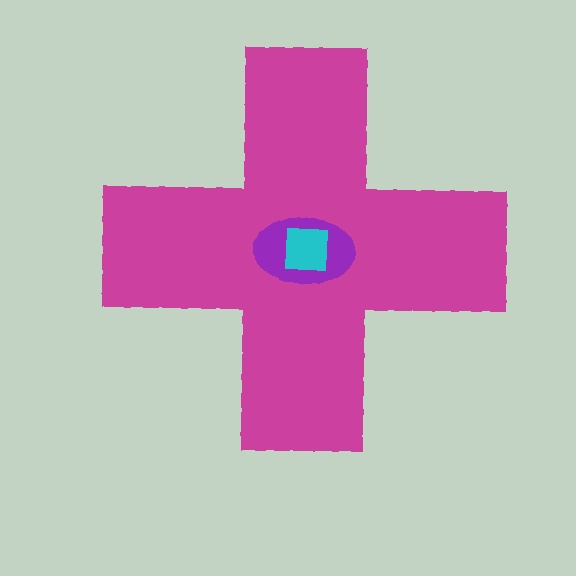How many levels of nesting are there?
3.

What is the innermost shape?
The cyan square.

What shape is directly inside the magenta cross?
The purple ellipse.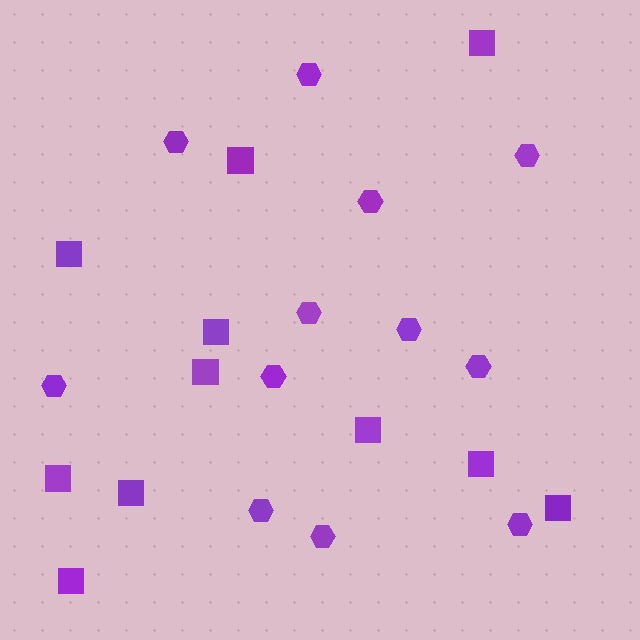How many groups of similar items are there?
There are 2 groups: one group of squares (11) and one group of hexagons (12).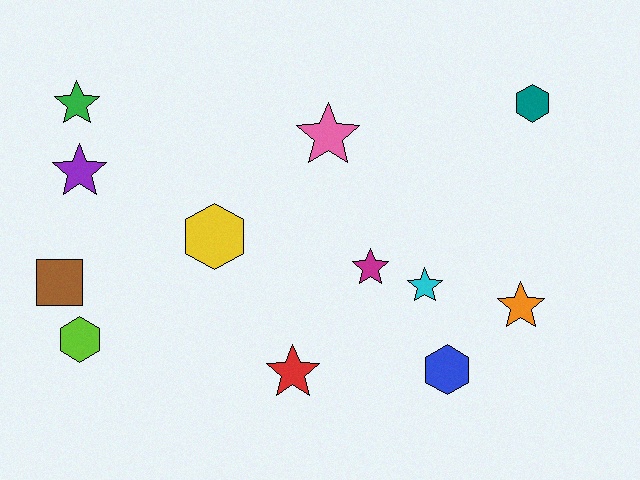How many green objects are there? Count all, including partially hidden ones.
There is 1 green object.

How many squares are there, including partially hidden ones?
There is 1 square.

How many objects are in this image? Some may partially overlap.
There are 12 objects.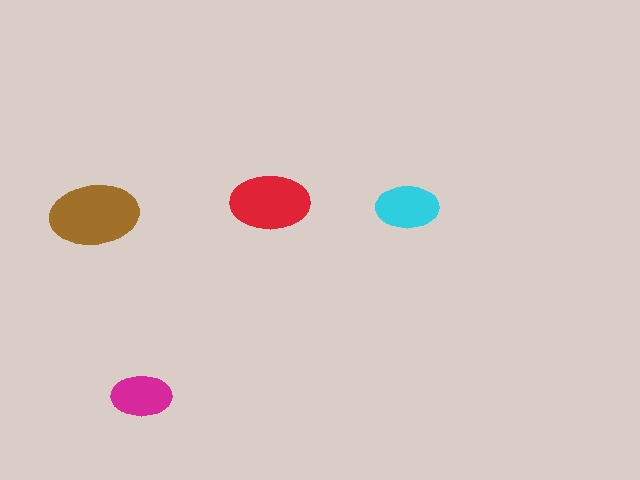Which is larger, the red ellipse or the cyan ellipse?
The red one.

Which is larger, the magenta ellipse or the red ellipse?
The red one.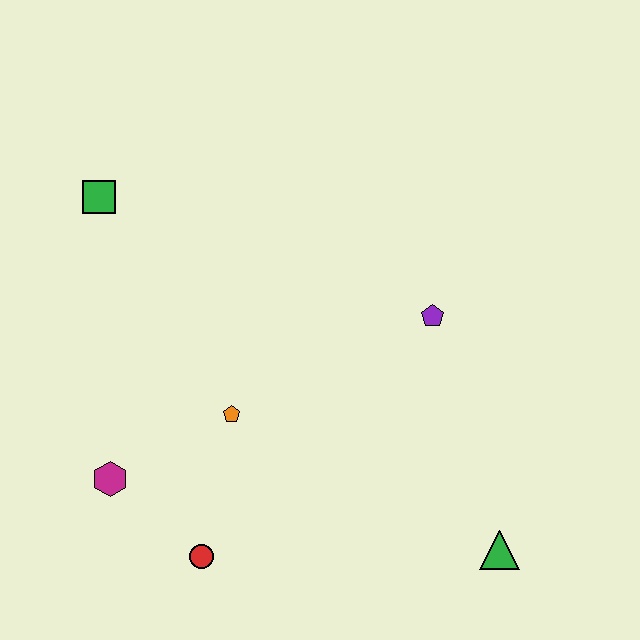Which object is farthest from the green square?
The green triangle is farthest from the green square.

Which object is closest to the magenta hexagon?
The red circle is closest to the magenta hexagon.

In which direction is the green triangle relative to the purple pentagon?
The green triangle is below the purple pentagon.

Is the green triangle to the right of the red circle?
Yes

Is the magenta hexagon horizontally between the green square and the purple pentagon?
Yes